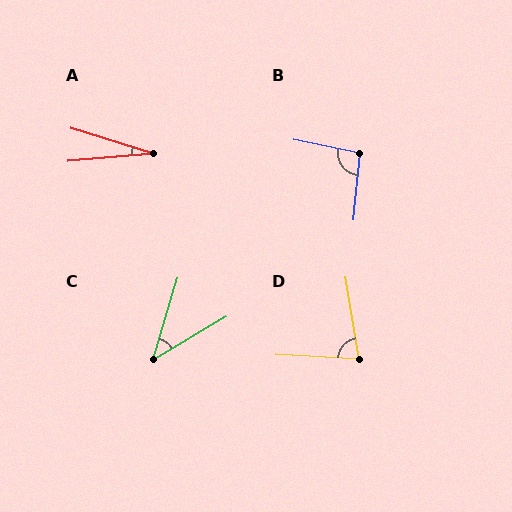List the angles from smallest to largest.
A (23°), C (43°), D (78°), B (96°).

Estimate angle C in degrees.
Approximately 43 degrees.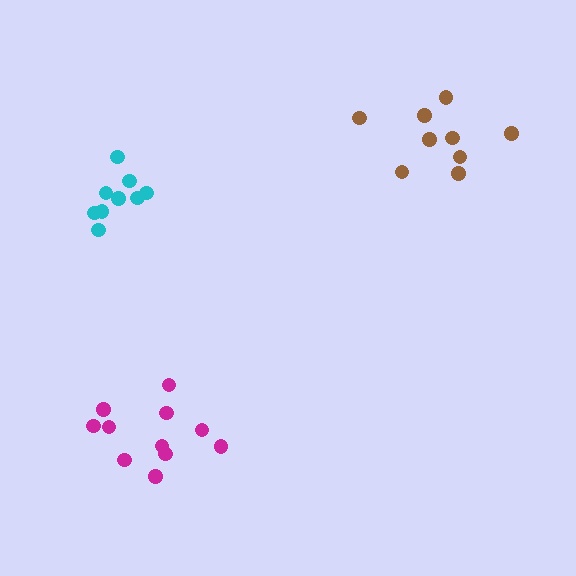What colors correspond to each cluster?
The clusters are colored: brown, magenta, cyan.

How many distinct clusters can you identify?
There are 3 distinct clusters.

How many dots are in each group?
Group 1: 9 dots, Group 2: 11 dots, Group 3: 9 dots (29 total).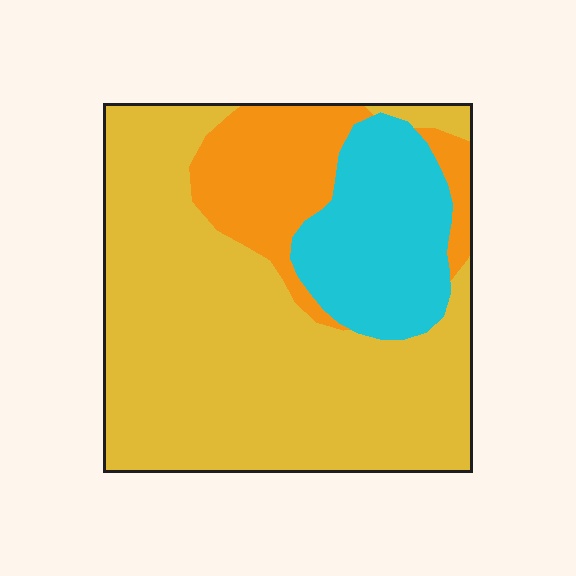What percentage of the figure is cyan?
Cyan takes up less than a quarter of the figure.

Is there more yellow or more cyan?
Yellow.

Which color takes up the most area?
Yellow, at roughly 65%.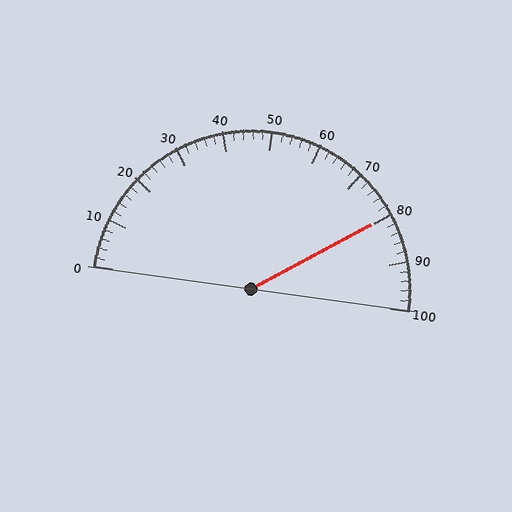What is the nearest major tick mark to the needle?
The nearest major tick mark is 80.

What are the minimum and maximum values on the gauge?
The gauge ranges from 0 to 100.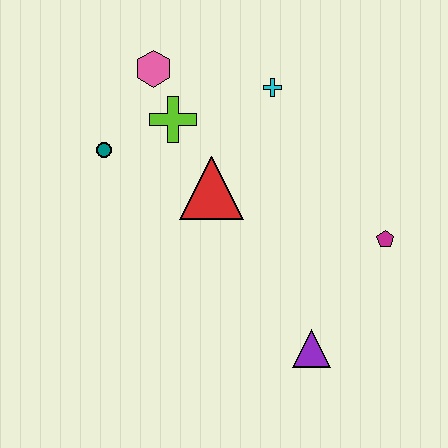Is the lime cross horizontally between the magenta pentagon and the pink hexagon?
Yes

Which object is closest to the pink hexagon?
The lime cross is closest to the pink hexagon.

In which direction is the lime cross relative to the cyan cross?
The lime cross is to the left of the cyan cross.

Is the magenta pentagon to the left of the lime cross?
No